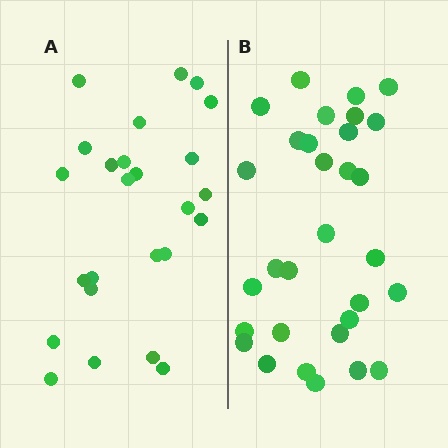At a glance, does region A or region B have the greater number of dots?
Region B (the right region) has more dots.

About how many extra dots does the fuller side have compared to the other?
Region B has about 6 more dots than region A.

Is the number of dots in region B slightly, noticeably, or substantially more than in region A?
Region B has only slightly more — the two regions are fairly close. The ratio is roughly 1.2 to 1.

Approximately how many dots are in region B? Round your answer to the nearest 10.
About 30 dots. (The exact count is 31, which rounds to 30.)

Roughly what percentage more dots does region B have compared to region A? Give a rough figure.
About 25% more.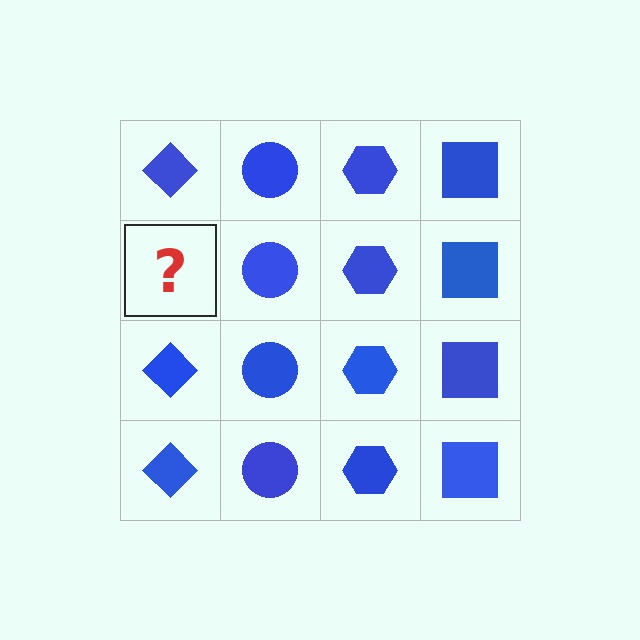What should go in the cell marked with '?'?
The missing cell should contain a blue diamond.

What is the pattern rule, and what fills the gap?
The rule is that each column has a consistent shape. The gap should be filled with a blue diamond.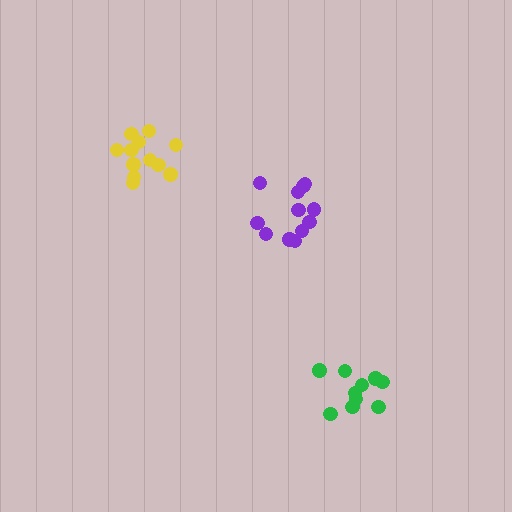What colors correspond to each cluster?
The clusters are colored: yellow, green, purple.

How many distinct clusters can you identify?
There are 3 distinct clusters.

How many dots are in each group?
Group 1: 13 dots, Group 2: 10 dots, Group 3: 12 dots (35 total).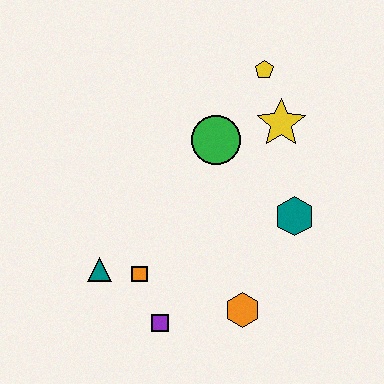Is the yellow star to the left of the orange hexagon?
No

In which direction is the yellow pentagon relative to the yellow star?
The yellow pentagon is above the yellow star.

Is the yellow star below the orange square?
No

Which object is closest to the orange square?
The teal triangle is closest to the orange square.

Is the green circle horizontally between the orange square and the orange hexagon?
Yes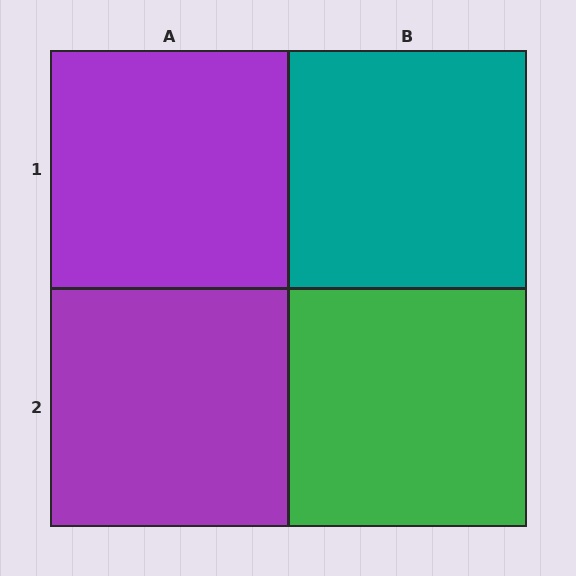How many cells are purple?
2 cells are purple.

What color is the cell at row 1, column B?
Teal.